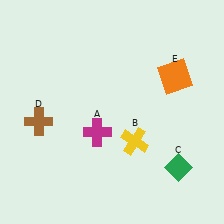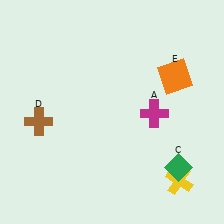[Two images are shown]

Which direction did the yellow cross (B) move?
The yellow cross (B) moved right.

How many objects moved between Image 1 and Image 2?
2 objects moved between the two images.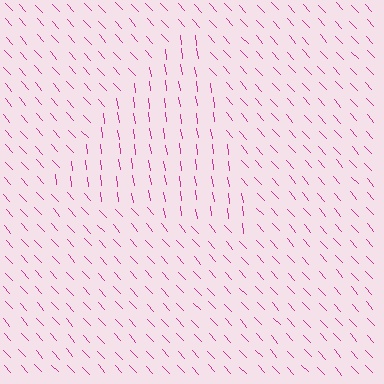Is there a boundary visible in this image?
Yes, there is a texture boundary formed by a change in line orientation.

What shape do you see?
I see a triangle.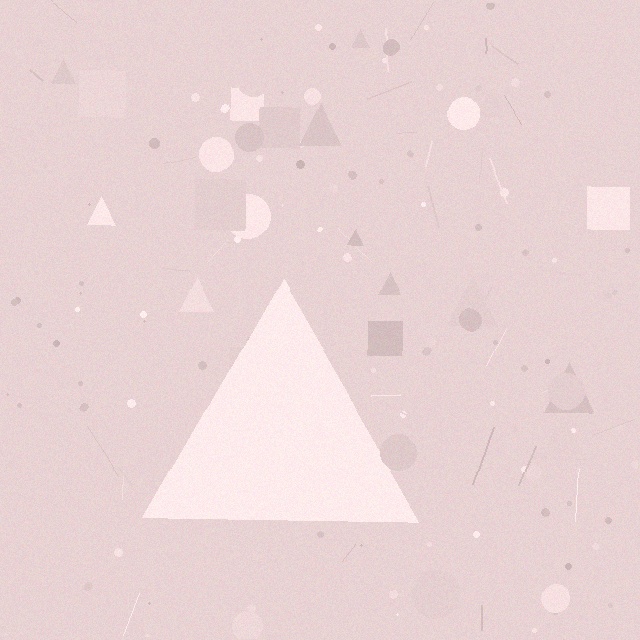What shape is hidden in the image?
A triangle is hidden in the image.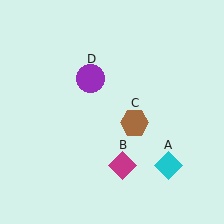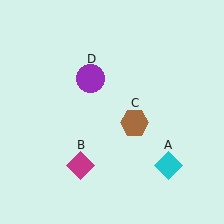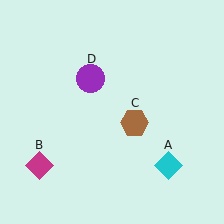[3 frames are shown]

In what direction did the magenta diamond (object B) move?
The magenta diamond (object B) moved left.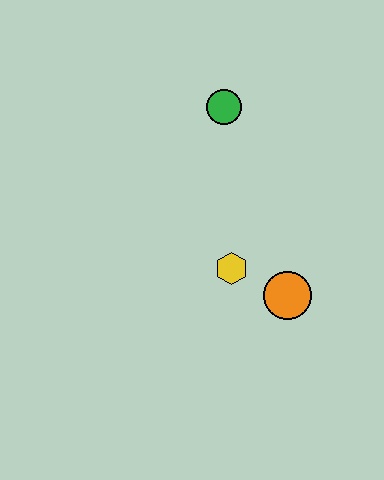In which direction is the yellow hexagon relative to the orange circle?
The yellow hexagon is to the left of the orange circle.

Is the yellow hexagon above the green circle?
No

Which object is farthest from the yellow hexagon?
The green circle is farthest from the yellow hexagon.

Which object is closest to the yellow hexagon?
The orange circle is closest to the yellow hexagon.